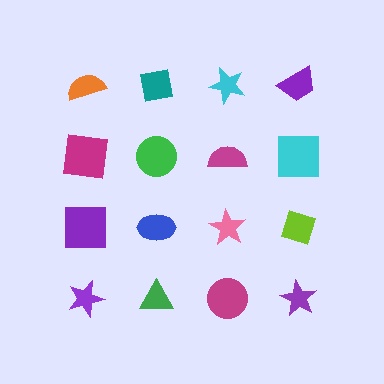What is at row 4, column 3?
A magenta circle.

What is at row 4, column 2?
A green triangle.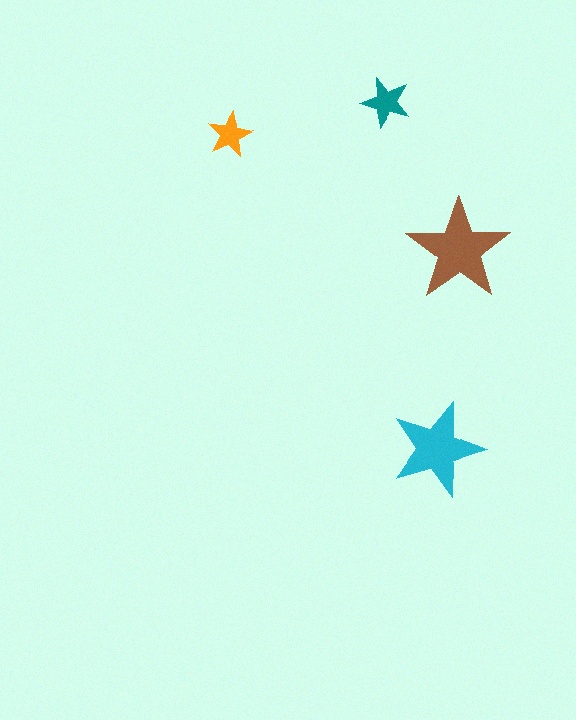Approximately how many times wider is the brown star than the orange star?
About 2.5 times wider.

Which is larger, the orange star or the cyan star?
The cyan one.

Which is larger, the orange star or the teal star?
The teal one.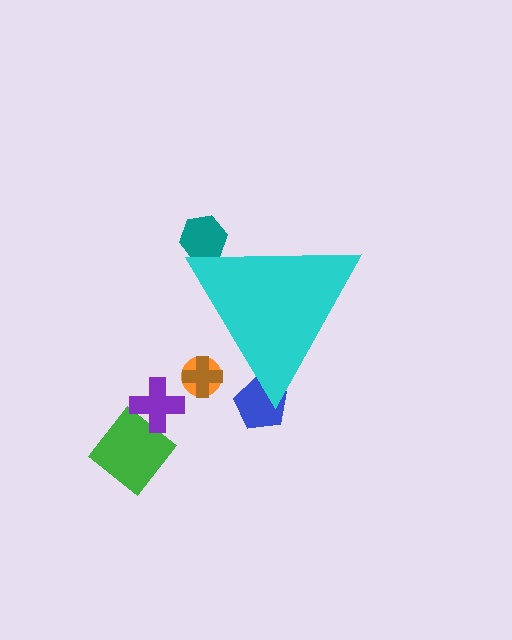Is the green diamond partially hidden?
No, the green diamond is fully visible.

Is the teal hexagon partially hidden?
Yes, the teal hexagon is partially hidden behind the cyan triangle.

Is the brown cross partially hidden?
Yes, the brown cross is partially hidden behind the cyan triangle.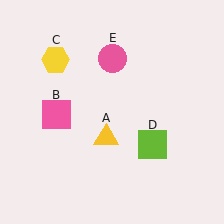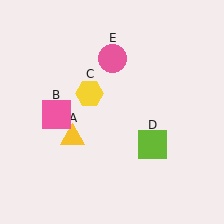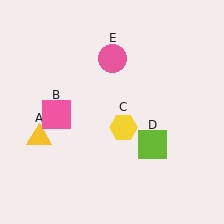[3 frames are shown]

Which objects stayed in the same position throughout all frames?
Pink square (object B) and lime square (object D) and pink circle (object E) remained stationary.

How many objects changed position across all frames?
2 objects changed position: yellow triangle (object A), yellow hexagon (object C).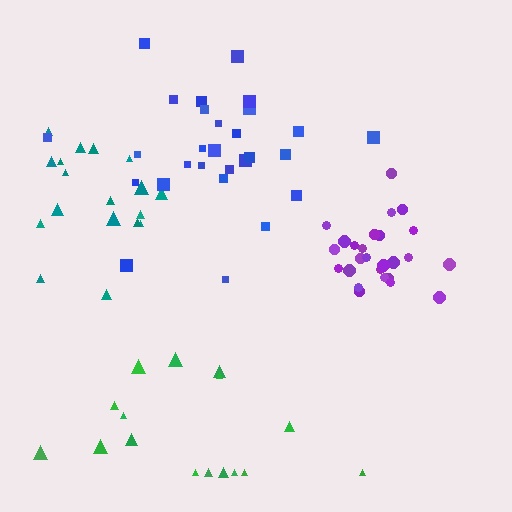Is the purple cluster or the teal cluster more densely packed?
Purple.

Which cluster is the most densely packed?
Purple.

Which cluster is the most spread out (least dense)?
Green.